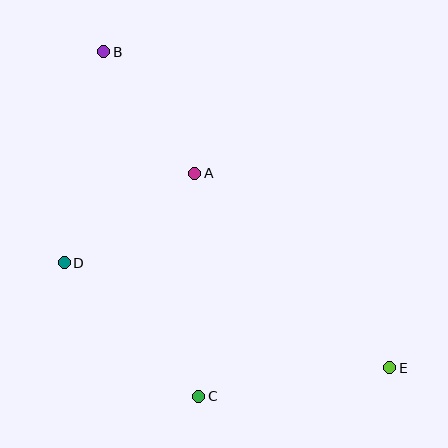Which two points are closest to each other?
Points A and B are closest to each other.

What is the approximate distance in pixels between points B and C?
The distance between B and C is approximately 358 pixels.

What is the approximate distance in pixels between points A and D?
The distance between A and D is approximately 158 pixels.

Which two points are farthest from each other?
Points B and E are farthest from each other.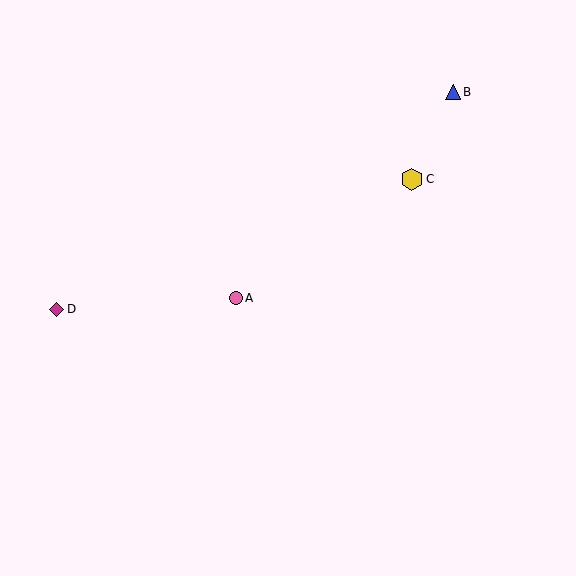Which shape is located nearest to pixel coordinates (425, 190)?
The yellow hexagon (labeled C) at (412, 179) is nearest to that location.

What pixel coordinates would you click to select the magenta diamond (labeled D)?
Click at (57, 309) to select the magenta diamond D.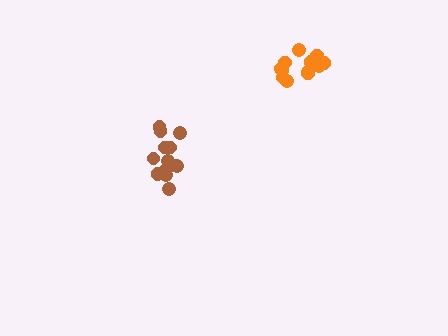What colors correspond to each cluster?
The clusters are colored: brown, orange.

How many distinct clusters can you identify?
There are 2 distinct clusters.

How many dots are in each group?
Group 1: 13 dots, Group 2: 12 dots (25 total).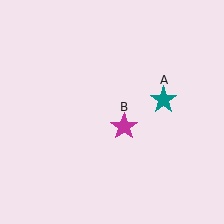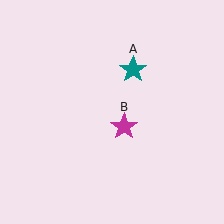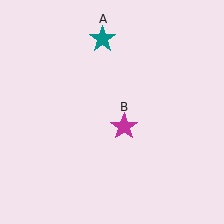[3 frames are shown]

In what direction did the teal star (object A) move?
The teal star (object A) moved up and to the left.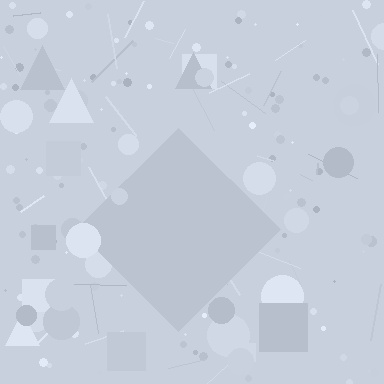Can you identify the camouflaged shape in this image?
The camouflaged shape is a diamond.